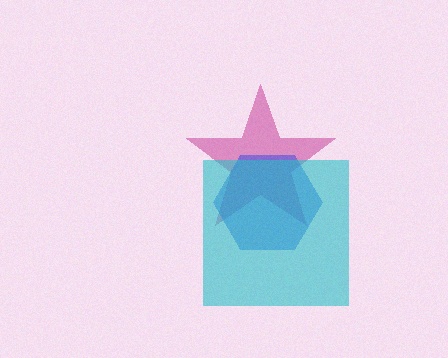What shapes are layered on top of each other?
The layered shapes are: a magenta star, a blue hexagon, a cyan square.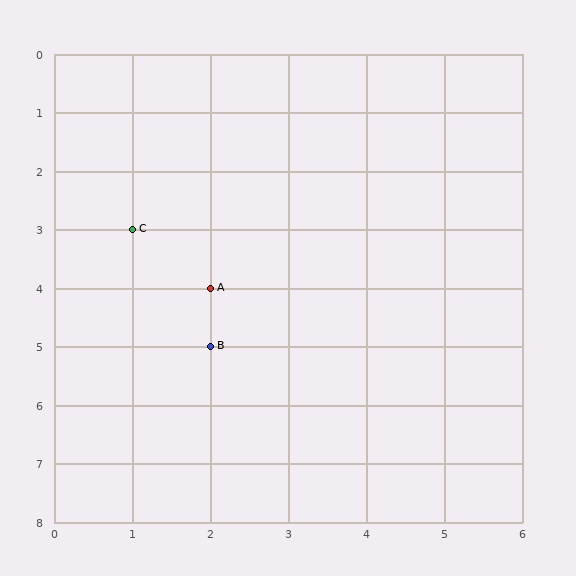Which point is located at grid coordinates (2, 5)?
Point B is at (2, 5).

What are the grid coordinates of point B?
Point B is at grid coordinates (2, 5).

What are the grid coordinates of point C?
Point C is at grid coordinates (1, 3).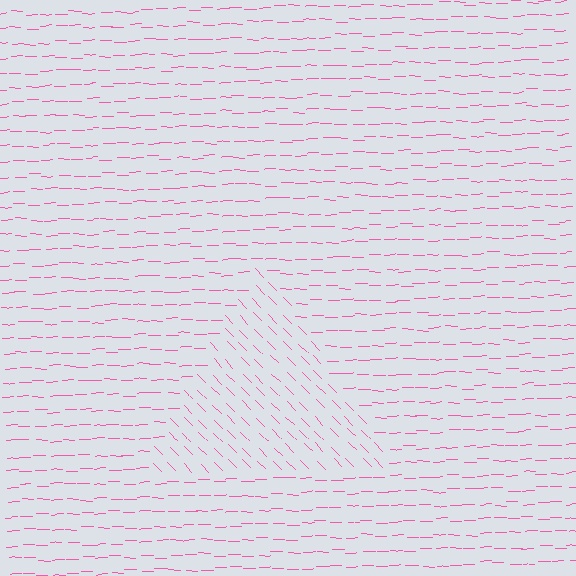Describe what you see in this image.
The image is filled with small pink line segments. A triangle region in the image has lines oriented differently from the surrounding lines, creating a visible texture boundary.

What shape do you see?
I see a triangle.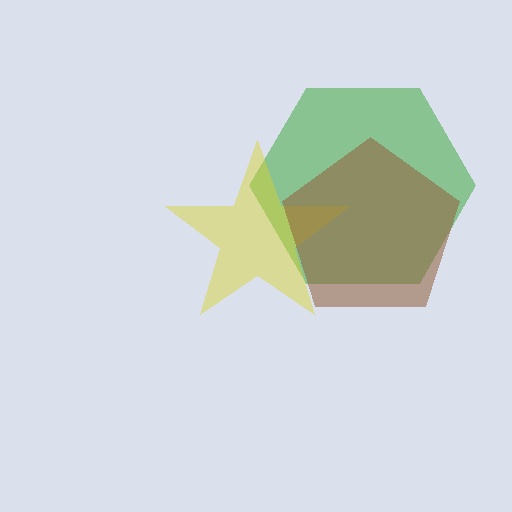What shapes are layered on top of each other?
The layered shapes are: a green hexagon, a yellow star, a brown pentagon.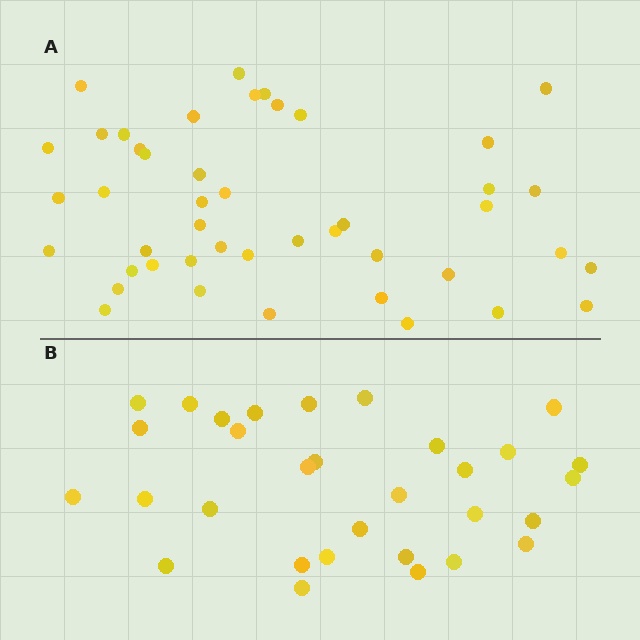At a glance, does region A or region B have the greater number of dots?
Region A (the top region) has more dots.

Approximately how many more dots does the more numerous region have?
Region A has approximately 15 more dots than region B.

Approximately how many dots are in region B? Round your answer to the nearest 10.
About 30 dots. (The exact count is 31, which rounds to 30.)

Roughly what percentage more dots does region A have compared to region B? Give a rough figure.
About 45% more.